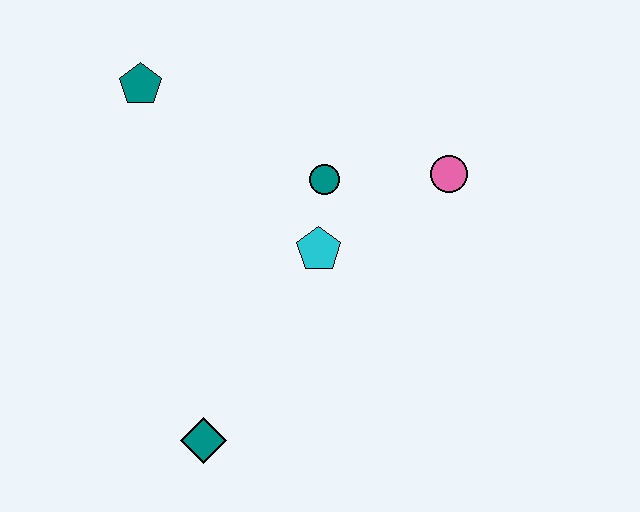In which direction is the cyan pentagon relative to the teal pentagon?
The cyan pentagon is to the right of the teal pentagon.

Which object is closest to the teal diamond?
The cyan pentagon is closest to the teal diamond.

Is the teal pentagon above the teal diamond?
Yes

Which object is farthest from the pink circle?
The teal diamond is farthest from the pink circle.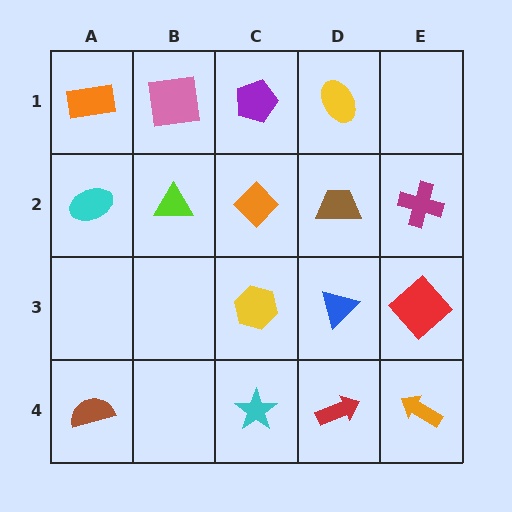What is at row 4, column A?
A brown semicircle.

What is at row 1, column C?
A purple pentagon.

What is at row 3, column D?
A blue triangle.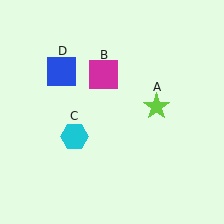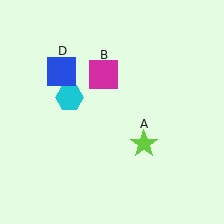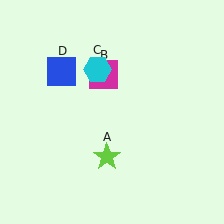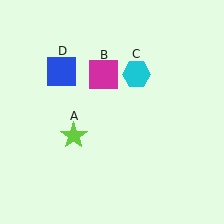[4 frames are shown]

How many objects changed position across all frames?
2 objects changed position: lime star (object A), cyan hexagon (object C).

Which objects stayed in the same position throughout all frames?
Magenta square (object B) and blue square (object D) remained stationary.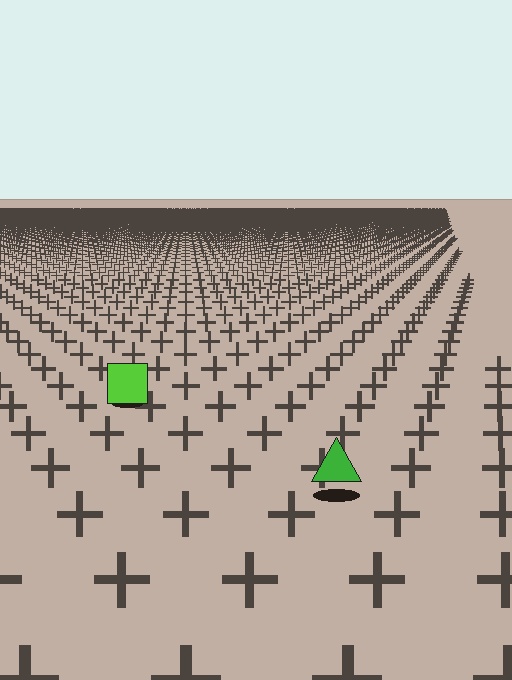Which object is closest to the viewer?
The green triangle is closest. The texture marks near it are larger and more spread out.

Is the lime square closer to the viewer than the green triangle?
No. The green triangle is closer — you can tell from the texture gradient: the ground texture is coarser near it.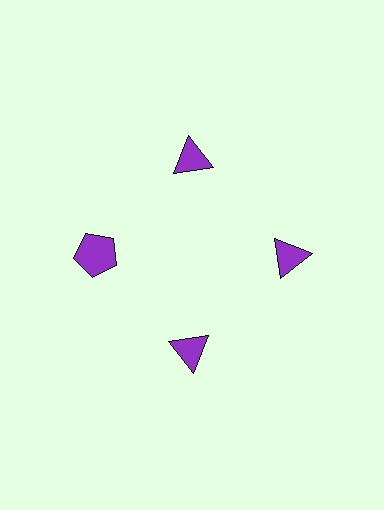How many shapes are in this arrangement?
There are 4 shapes arranged in a ring pattern.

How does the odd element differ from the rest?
It has a different shape: pentagon instead of triangle.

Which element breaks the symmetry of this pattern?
The purple pentagon at roughly the 9 o'clock position breaks the symmetry. All other shapes are purple triangles.